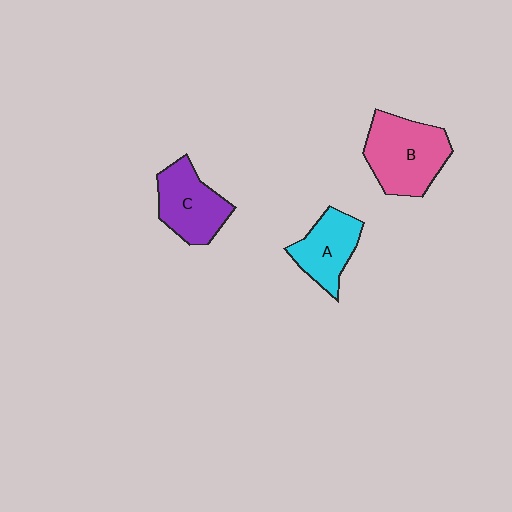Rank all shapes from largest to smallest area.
From largest to smallest: B (pink), C (purple), A (cyan).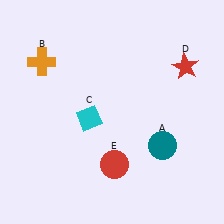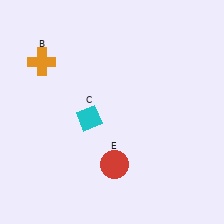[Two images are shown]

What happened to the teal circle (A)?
The teal circle (A) was removed in Image 2. It was in the bottom-right area of Image 1.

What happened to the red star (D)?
The red star (D) was removed in Image 2. It was in the top-right area of Image 1.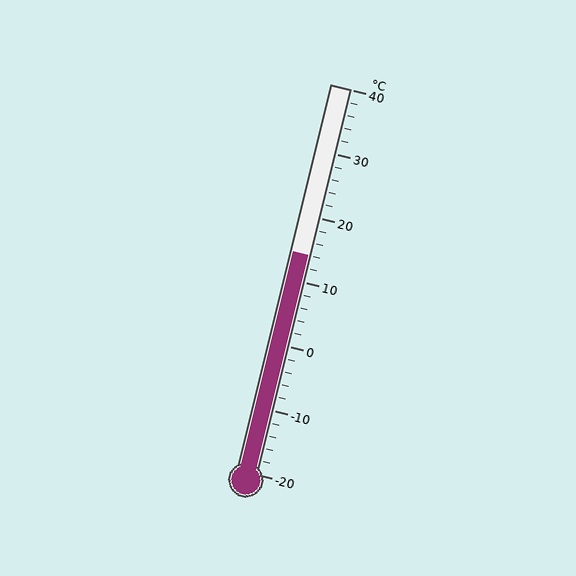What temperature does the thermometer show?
The thermometer shows approximately 14°C.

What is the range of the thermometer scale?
The thermometer scale ranges from -20°C to 40°C.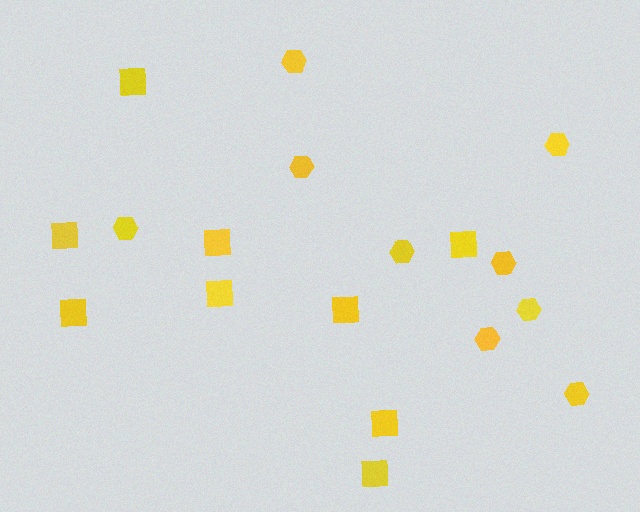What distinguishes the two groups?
There are 2 groups: one group of hexagons (9) and one group of squares (9).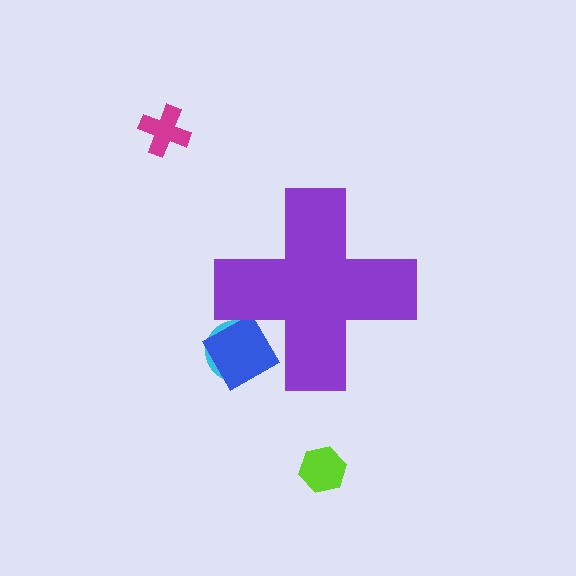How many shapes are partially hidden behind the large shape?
2 shapes are partially hidden.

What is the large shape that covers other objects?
A purple cross.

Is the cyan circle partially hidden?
Yes, the cyan circle is partially hidden behind the purple cross.